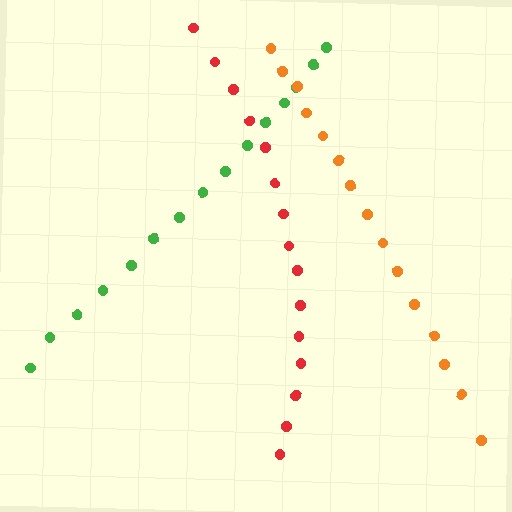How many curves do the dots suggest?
There are 3 distinct paths.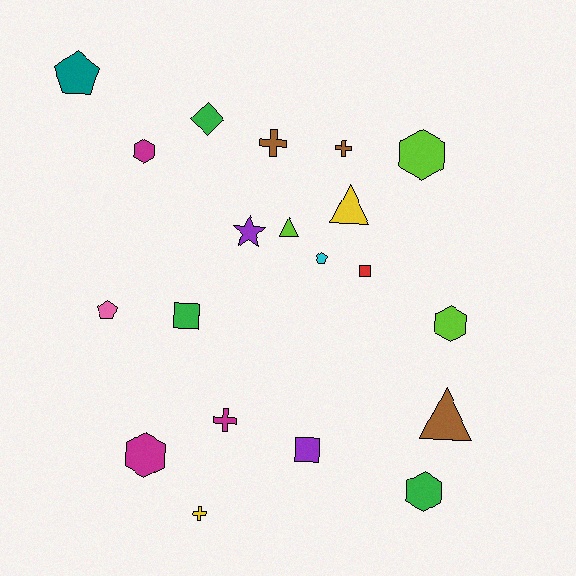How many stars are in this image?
There is 1 star.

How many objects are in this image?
There are 20 objects.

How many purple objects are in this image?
There are 2 purple objects.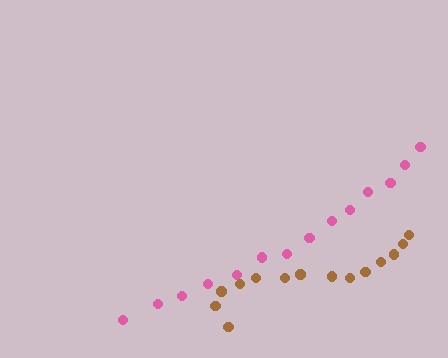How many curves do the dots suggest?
There are 2 distinct paths.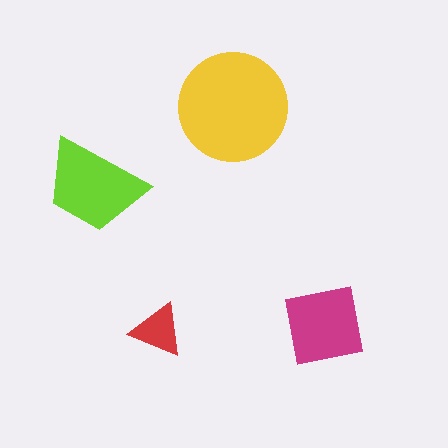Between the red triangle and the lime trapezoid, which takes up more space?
The lime trapezoid.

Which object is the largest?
The yellow circle.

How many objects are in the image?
There are 4 objects in the image.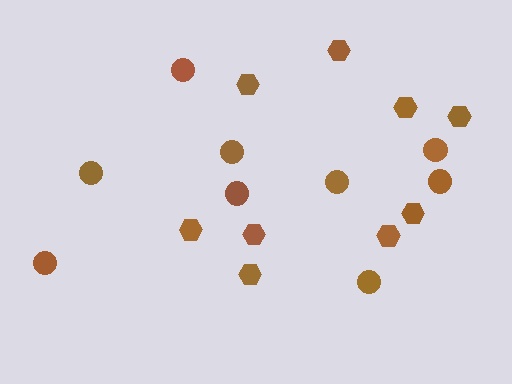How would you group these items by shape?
There are 2 groups: one group of hexagons (9) and one group of circles (9).